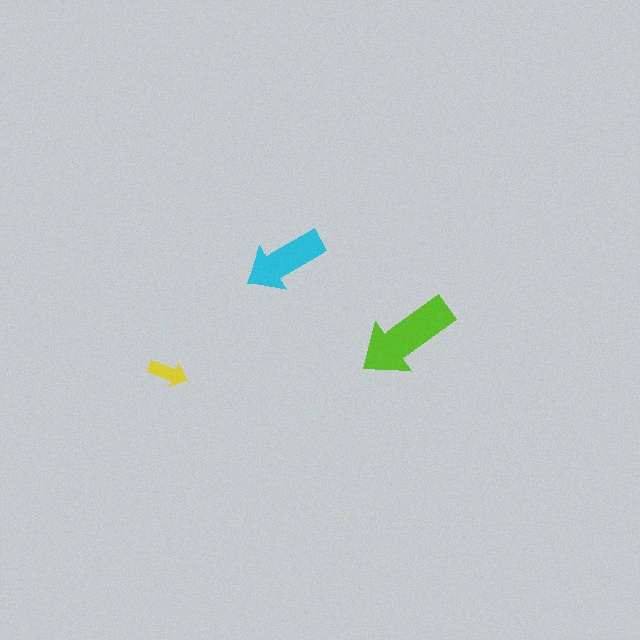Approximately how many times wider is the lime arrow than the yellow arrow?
About 2.5 times wider.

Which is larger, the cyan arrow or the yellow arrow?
The cyan one.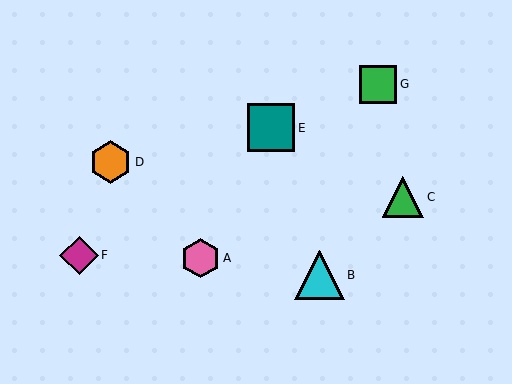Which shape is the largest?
The cyan triangle (labeled B) is the largest.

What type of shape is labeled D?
Shape D is an orange hexagon.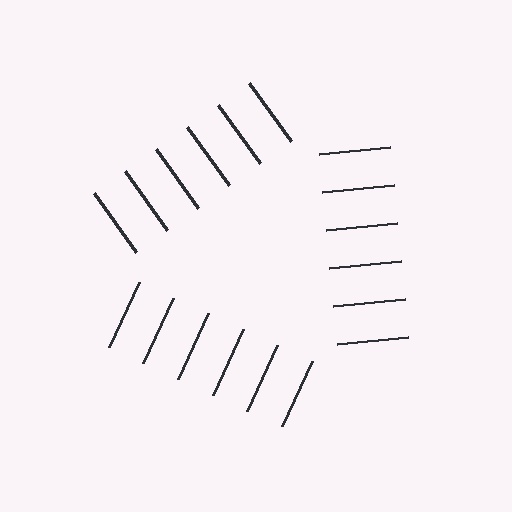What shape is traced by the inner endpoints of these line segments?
An illusory triangle — the line segments terminate on its edges but no continuous stroke is drawn.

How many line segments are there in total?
18 — 6 along each of the 3 edges.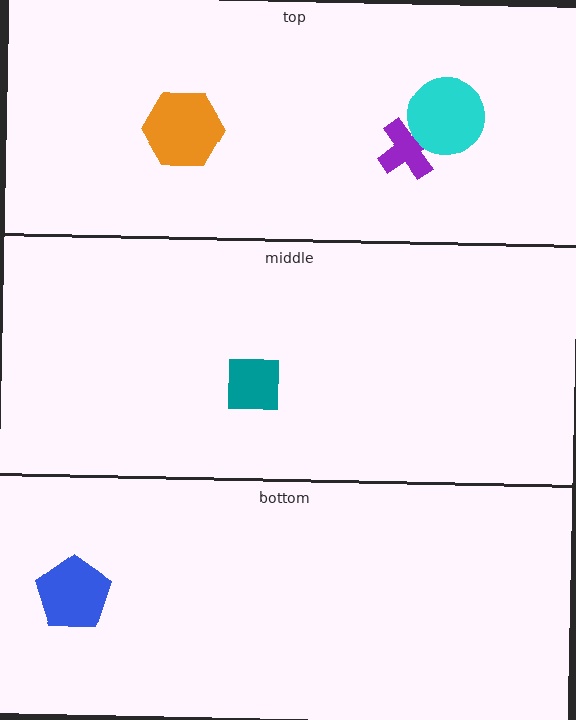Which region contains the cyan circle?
The top region.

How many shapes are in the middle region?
1.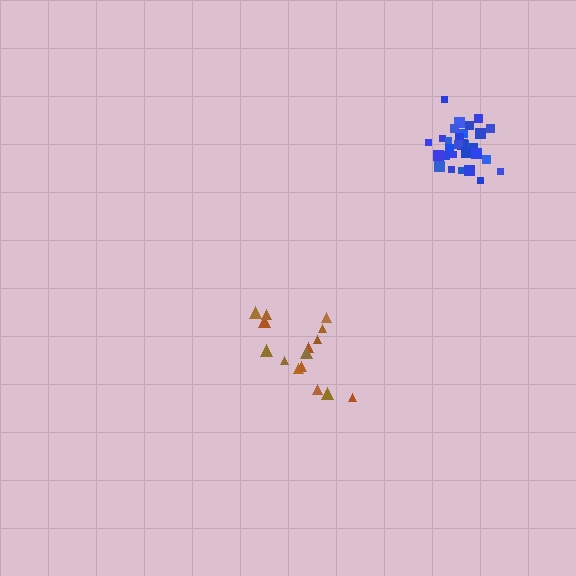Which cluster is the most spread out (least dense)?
Brown.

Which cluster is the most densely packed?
Blue.